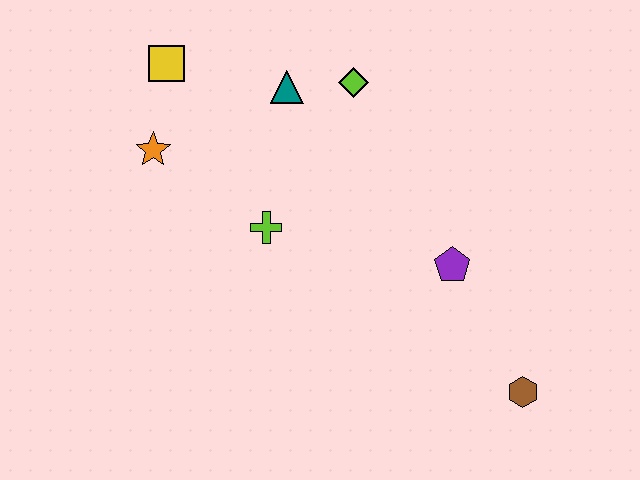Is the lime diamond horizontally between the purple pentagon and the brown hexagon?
No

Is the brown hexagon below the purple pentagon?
Yes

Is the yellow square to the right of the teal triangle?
No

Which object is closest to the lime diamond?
The teal triangle is closest to the lime diamond.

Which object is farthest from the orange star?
The brown hexagon is farthest from the orange star.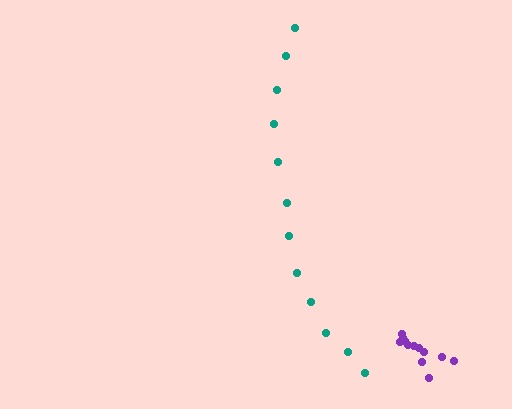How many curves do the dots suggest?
There are 2 distinct paths.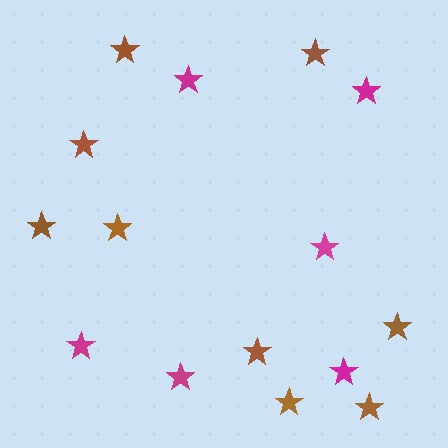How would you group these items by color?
There are 2 groups: one group of brown stars (9) and one group of magenta stars (6).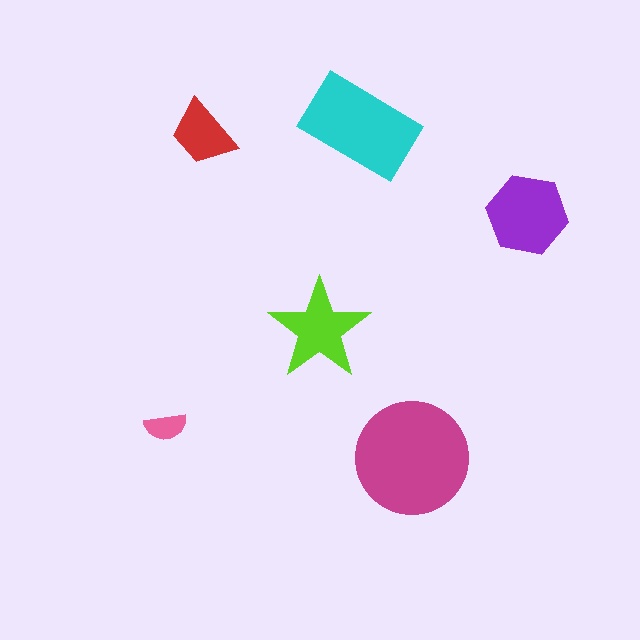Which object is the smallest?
The pink semicircle.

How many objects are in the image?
There are 6 objects in the image.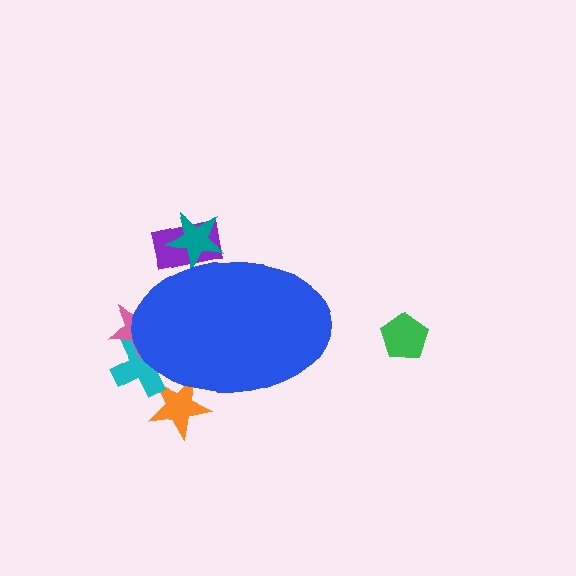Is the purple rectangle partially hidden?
Yes, the purple rectangle is partially hidden behind the blue ellipse.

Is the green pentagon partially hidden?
No, the green pentagon is fully visible.